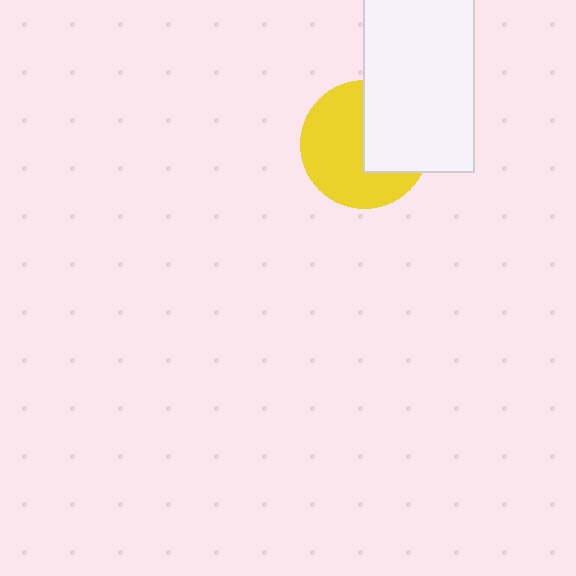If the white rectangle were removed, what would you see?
You would see the complete yellow circle.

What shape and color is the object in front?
The object in front is a white rectangle.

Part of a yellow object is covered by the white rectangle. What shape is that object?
It is a circle.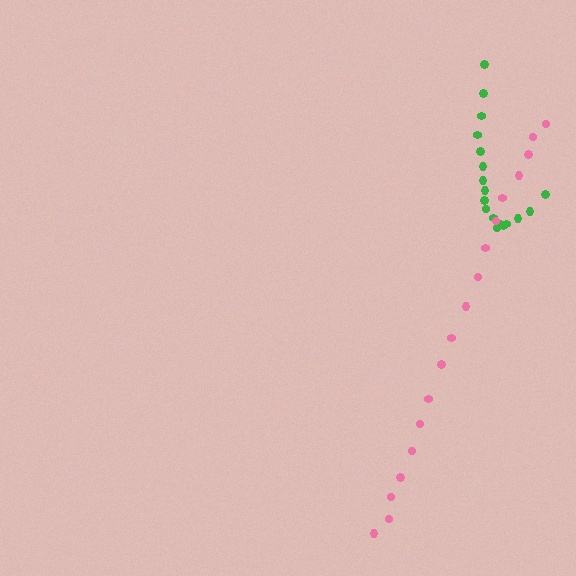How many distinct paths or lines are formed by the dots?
There are 2 distinct paths.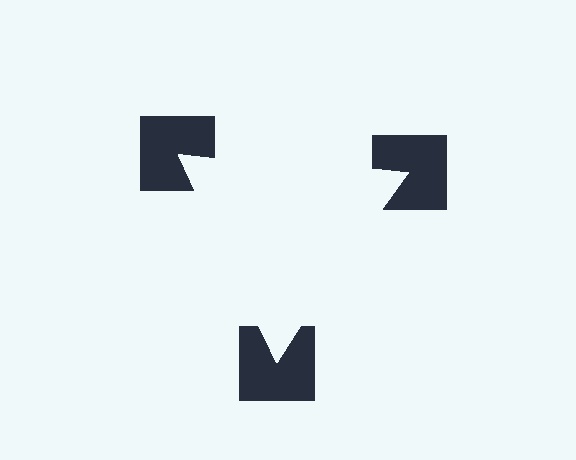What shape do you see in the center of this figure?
An illusory triangle — its edges are inferred from the aligned wedge cuts in the notched squares, not physically drawn.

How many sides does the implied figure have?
3 sides.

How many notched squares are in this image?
There are 3 — one at each vertex of the illusory triangle.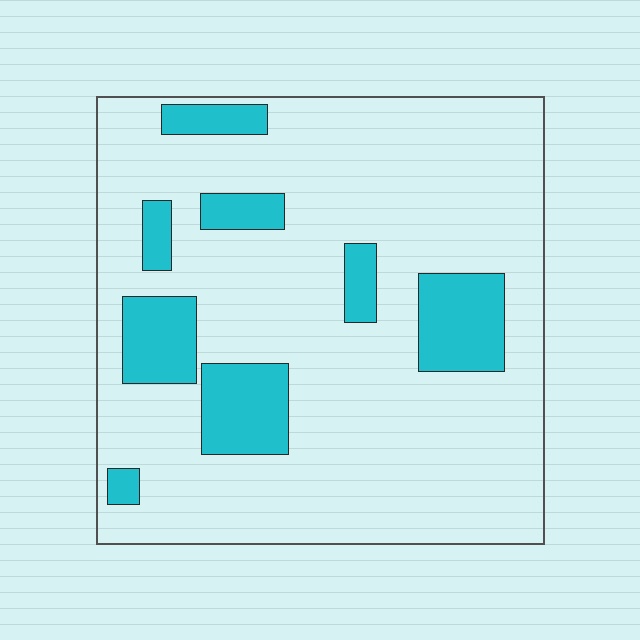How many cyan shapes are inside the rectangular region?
8.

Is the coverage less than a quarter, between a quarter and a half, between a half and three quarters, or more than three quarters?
Less than a quarter.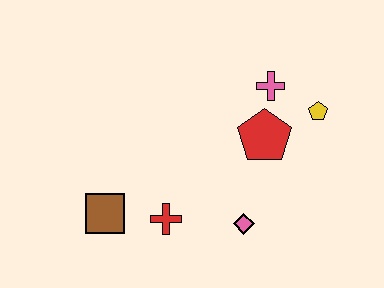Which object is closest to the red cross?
The brown square is closest to the red cross.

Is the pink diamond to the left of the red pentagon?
Yes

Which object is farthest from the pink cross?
The brown square is farthest from the pink cross.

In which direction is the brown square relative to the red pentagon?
The brown square is to the left of the red pentagon.